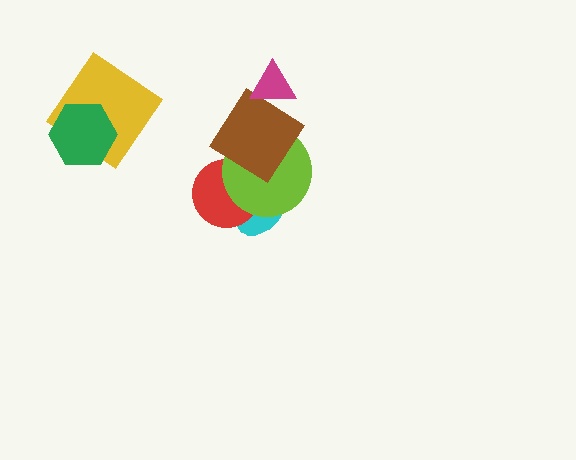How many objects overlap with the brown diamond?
3 objects overlap with the brown diamond.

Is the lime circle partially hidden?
Yes, it is partially covered by another shape.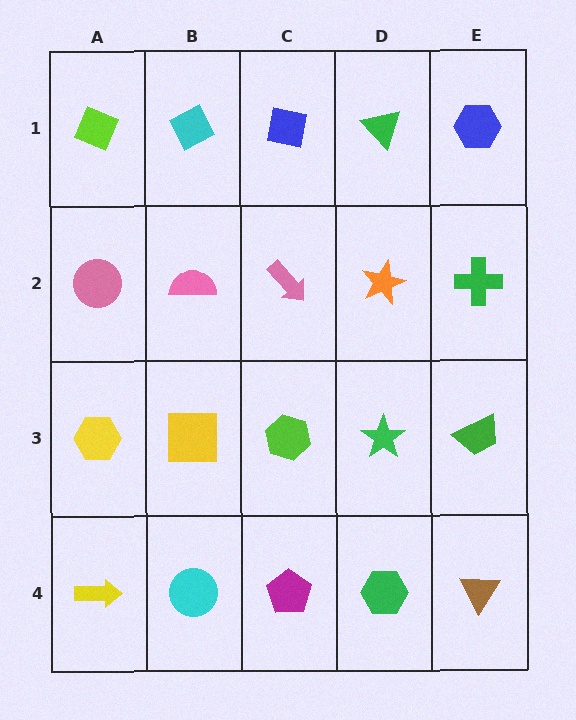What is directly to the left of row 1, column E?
A green triangle.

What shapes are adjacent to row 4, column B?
A yellow square (row 3, column B), a yellow arrow (row 4, column A), a magenta pentagon (row 4, column C).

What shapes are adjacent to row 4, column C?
A lime hexagon (row 3, column C), a cyan circle (row 4, column B), a green hexagon (row 4, column D).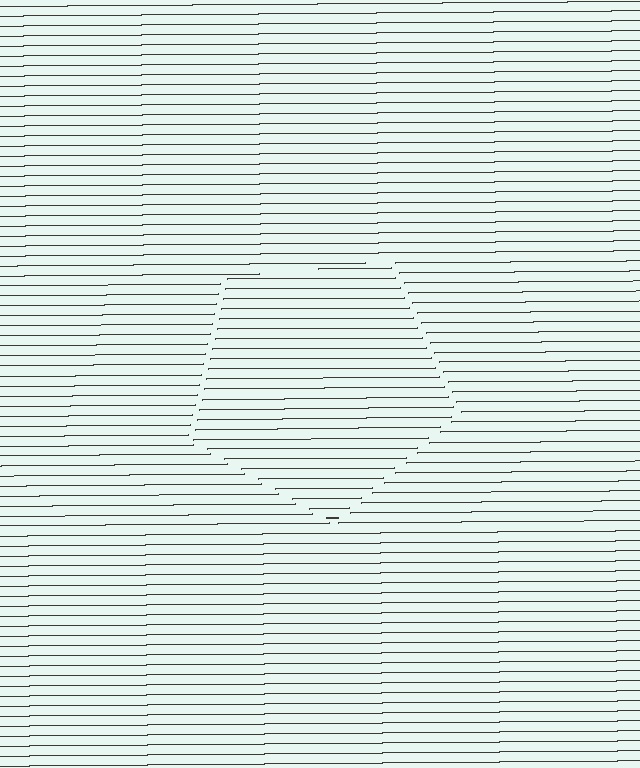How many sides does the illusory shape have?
5 sides — the line-ends trace a pentagon.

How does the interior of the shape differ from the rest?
The interior of the shape contains the same grating, shifted by half a period — the contour is defined by the phase discontinuity where line-ends from the inner and outer gratings abut.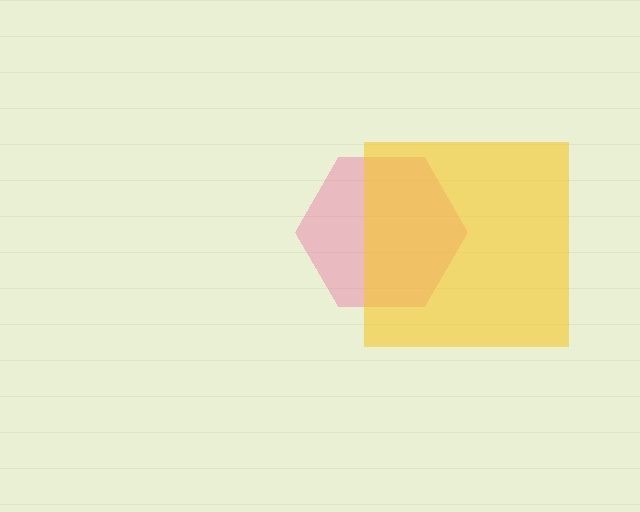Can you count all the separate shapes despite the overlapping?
Yes, there are 2 separate shapes.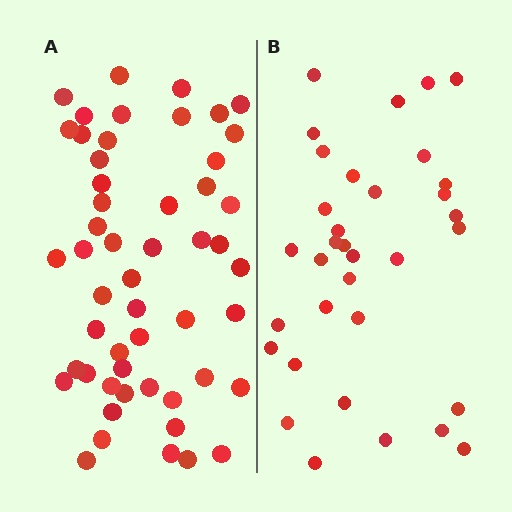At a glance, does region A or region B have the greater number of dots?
Region A (the left region) has more dots.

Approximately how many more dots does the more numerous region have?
Region A has approximately 20 more dots than region B.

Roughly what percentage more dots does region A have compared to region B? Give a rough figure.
About 55% more.